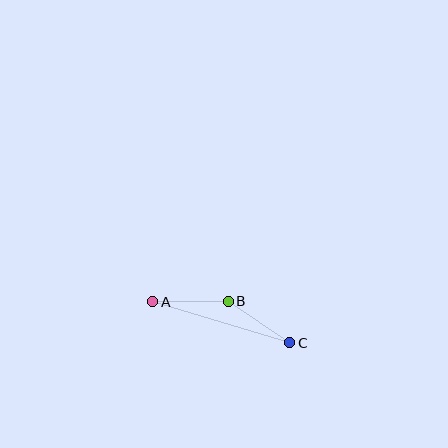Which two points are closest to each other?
Points B and C are closest to each other.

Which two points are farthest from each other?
Points A and C are farthest from each other.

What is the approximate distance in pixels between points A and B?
The distance between A and B is approximately 75 pixels.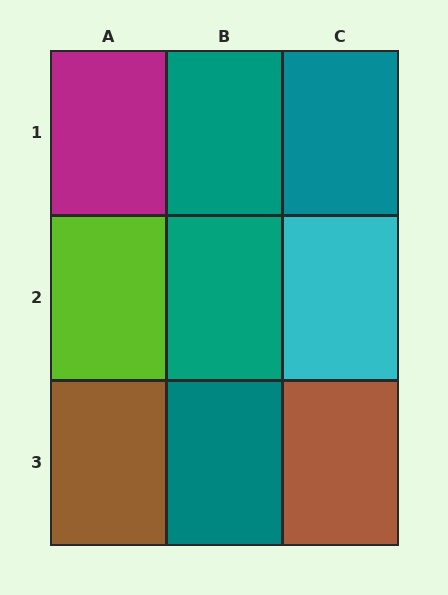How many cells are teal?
4 cells are teal.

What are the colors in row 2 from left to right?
Lime, teal, cyan.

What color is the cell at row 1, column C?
Teal.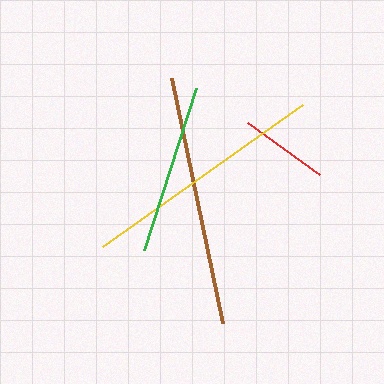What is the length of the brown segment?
The brown segment is approximately 250 pixels long.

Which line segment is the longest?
The brown line is the longest at approximately 250 pixels.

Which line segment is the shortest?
The red line is the shortest at approximately 88 pixels.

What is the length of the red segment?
The red segment is approximately 88 pixels long.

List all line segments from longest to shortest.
From longest to shortest: brown, yellow, green, red.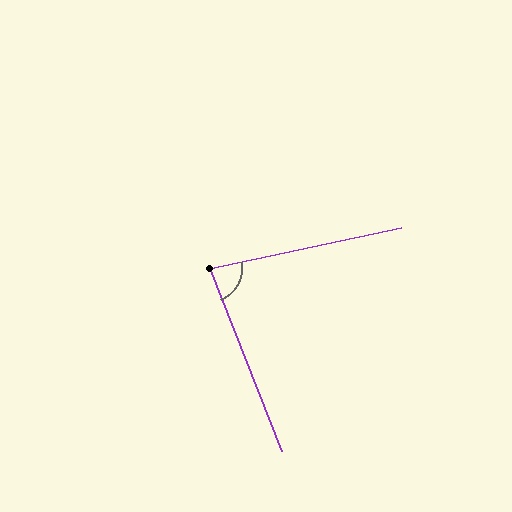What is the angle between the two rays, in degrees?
Approximately 81 degrees.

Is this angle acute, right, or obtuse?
It is acute.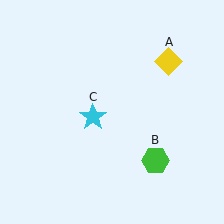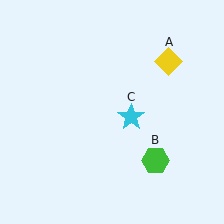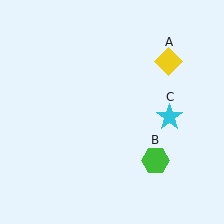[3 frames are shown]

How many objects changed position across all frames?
1 object changed position: cyan star (object C).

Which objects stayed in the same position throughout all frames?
Yellow diamond (object A) and green hexagon (object B) remained stationary.